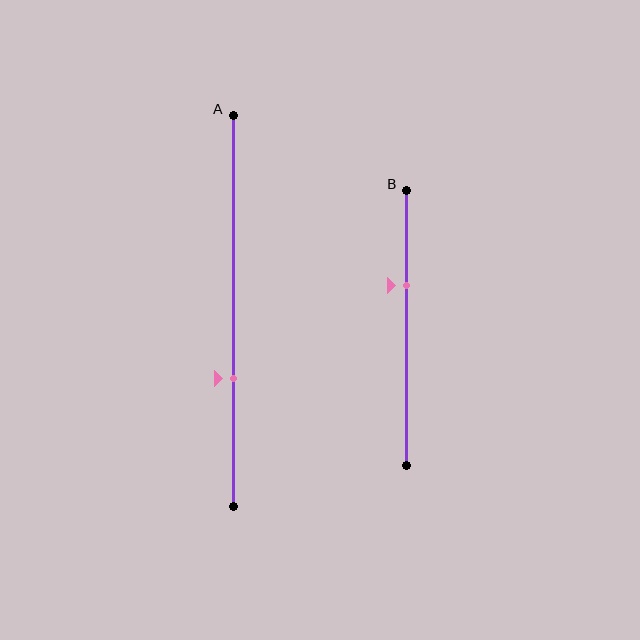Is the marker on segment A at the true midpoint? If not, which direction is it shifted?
No, the marker on segment A is shifted downward by about 17% of the segment length.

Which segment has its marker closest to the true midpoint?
Segment B has its marker closest to the true midpoint.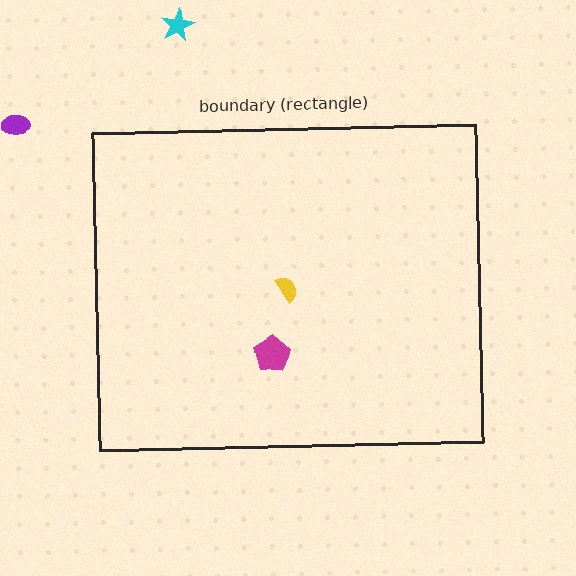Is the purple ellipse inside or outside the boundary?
Outside.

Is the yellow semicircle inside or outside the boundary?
Inside.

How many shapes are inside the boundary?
2 inside, 2 outside.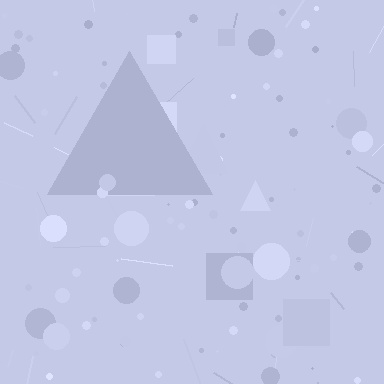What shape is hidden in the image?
A triangle is hidden in the image.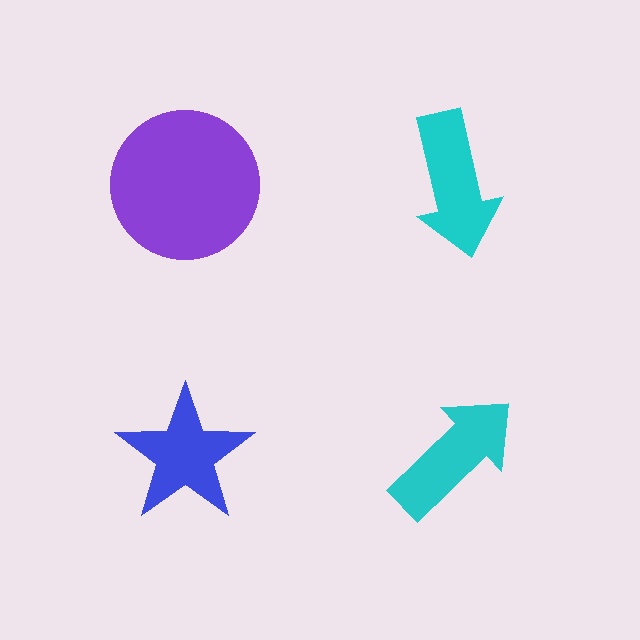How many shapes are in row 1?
2 shapes.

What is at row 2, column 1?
A blue star.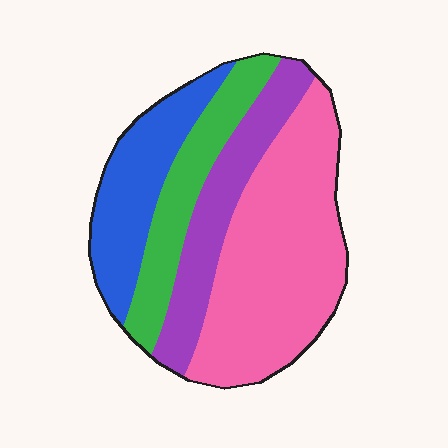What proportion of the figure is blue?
Blue covers about 20% of the figure.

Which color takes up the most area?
Pink, at roughly 45%.